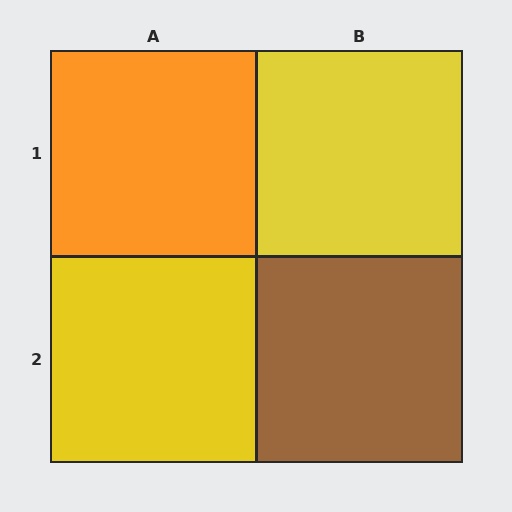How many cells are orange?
1 cell is orange.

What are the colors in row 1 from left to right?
Orange, yellow.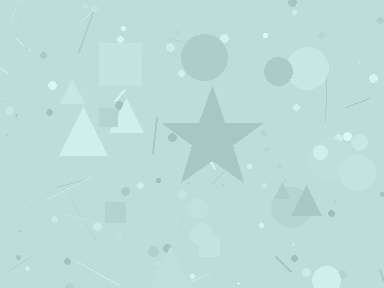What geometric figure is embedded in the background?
A star is embedded in the background.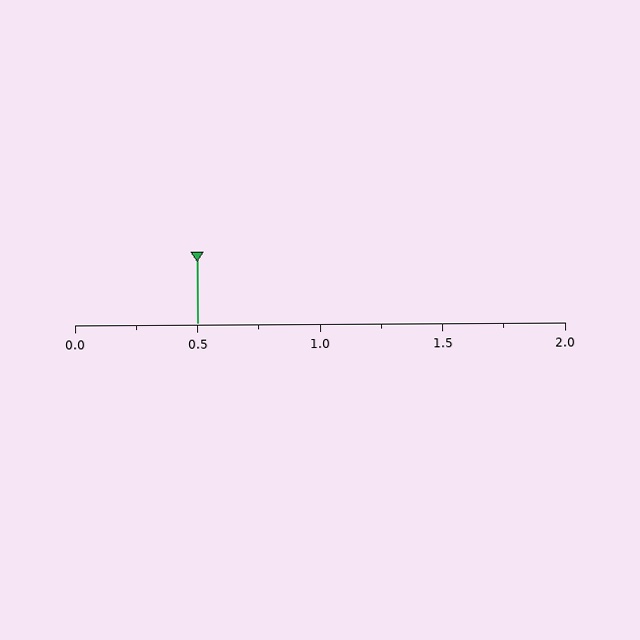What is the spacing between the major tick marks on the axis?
The major ticks are spaced 0.5 apart.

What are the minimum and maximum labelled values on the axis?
The axis runs from 0.0 to 2.0.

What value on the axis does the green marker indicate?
The marker indicates approximately 0.5.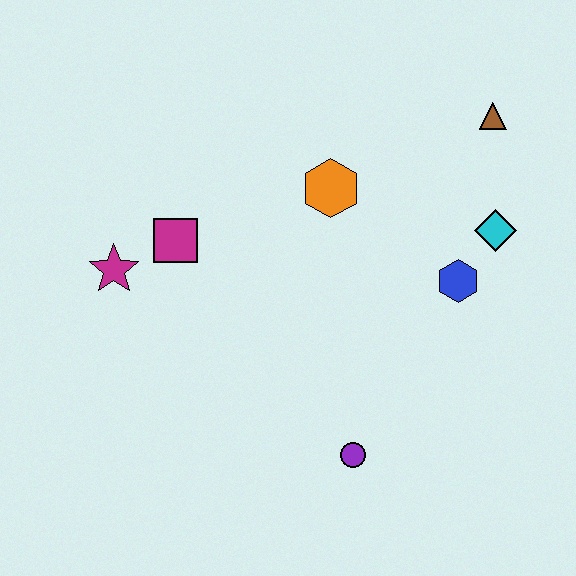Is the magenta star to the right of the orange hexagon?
No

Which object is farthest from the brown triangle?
The magenta star is farthest from the brown triangle.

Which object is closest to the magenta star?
The magenta square is closest to the magenta star.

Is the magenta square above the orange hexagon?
No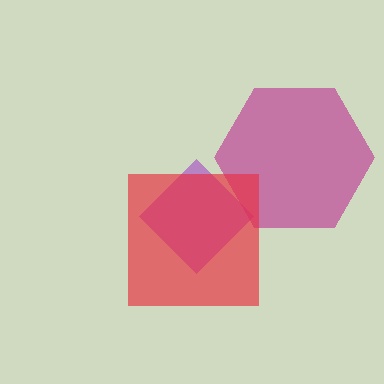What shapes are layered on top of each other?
The layered shapes are: a purple diamond, a magenta hexagon, a red square.